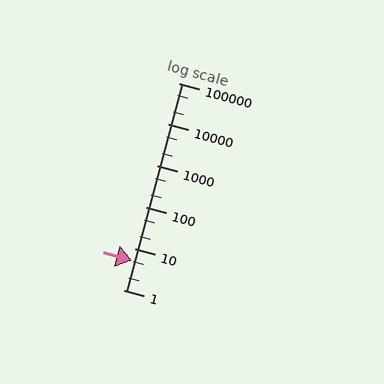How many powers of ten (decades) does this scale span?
The scale spans 5 decades, from 1 to 100000.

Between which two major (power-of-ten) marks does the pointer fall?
The pointer is between 1 and 10.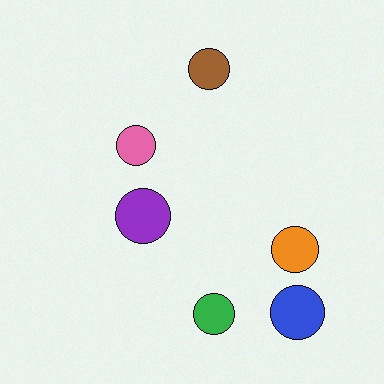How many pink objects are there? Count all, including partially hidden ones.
There is 1 pink object.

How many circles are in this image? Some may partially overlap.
There are 6 circles.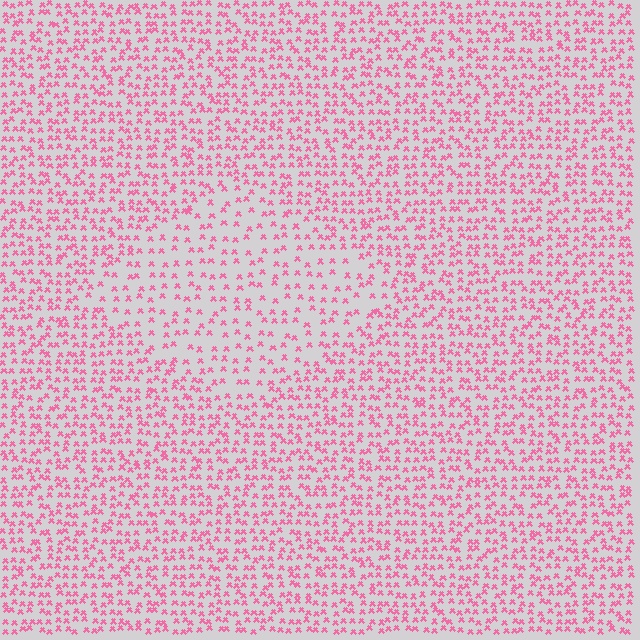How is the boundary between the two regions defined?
The boundary is defined by a change in element density (approximately 1.9x ratio). All elements are the same color, size, and shape.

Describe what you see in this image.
The image contains small pink elements arranged at two different densities. A diamond-shaped region is visible where the elements are less densely packed than the surrounding area.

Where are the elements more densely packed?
The elements are more densely packed outside the diamond boundary.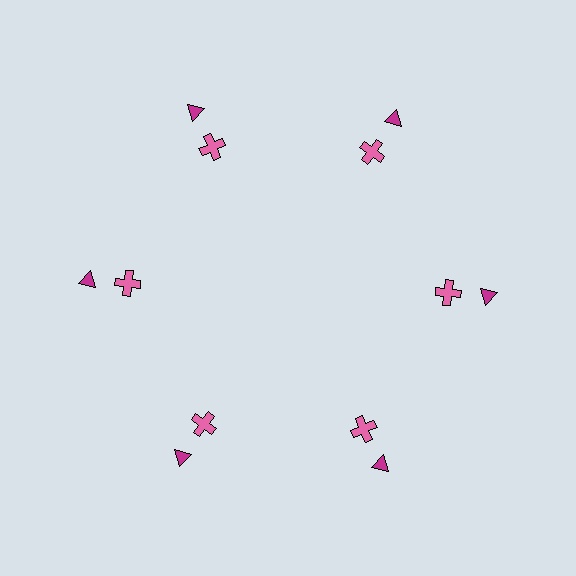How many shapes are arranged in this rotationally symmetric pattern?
There are 12 shapes, arranged in 6 groups of 2.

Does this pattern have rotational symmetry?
Yes, this pattern has 6-fold rotational symmetry. It looks the same after rotating 60 degrees around the center.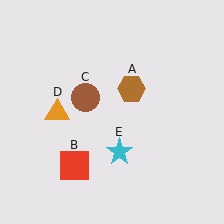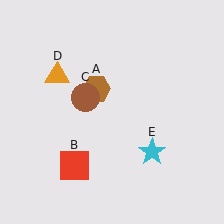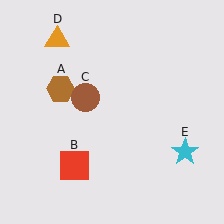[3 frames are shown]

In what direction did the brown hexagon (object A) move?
The brown hexagon (object A) moved left.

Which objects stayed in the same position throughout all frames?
Red square (object B) and brown circle (object C) remained stationary.